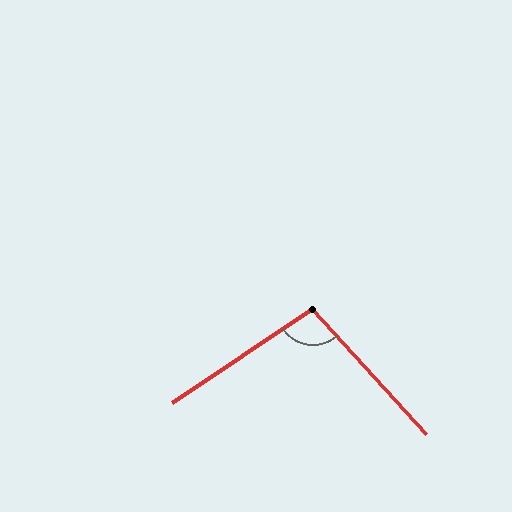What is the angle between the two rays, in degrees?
Approximately 98 degrees.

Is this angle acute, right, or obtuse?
It is obtuse.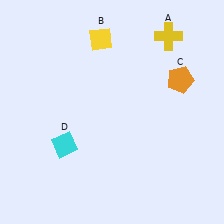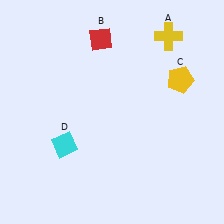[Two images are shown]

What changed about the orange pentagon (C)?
In Image 1, C is orange. In Image 2, it changed to yellow.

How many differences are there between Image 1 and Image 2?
There are 2 differences between the two images.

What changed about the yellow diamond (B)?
In Image 1, B is yellow. In Image 2, it changed to red.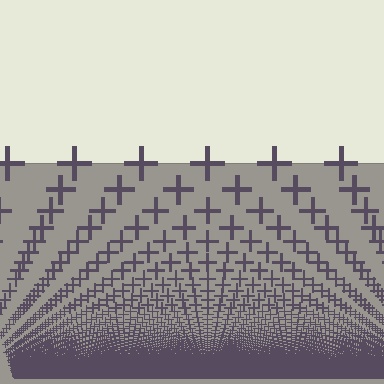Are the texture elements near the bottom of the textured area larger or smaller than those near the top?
Smaller. The gradient is inverted — elements near the bottom are smaller and denser.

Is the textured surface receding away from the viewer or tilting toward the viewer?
The surface appears to tilt toward the viewer. Texture elements get larger and sparser toward the top.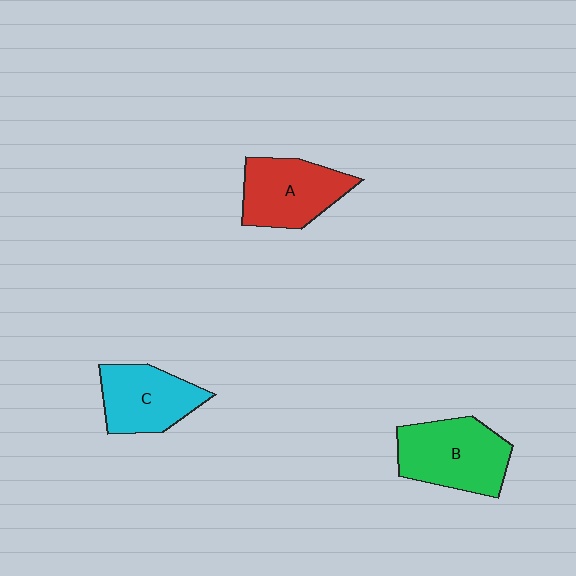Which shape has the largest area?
Shape B (green).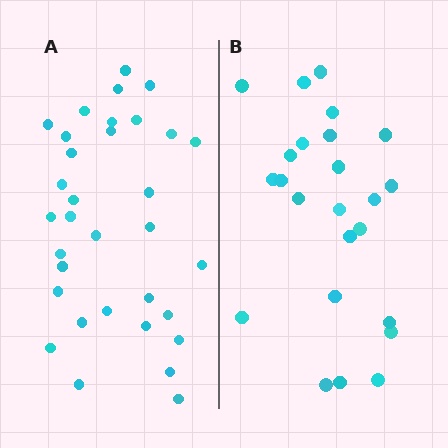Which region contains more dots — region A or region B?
Region A (the left region) has more dots.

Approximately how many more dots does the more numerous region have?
Region A has roughly 8 or so more dots than region B.